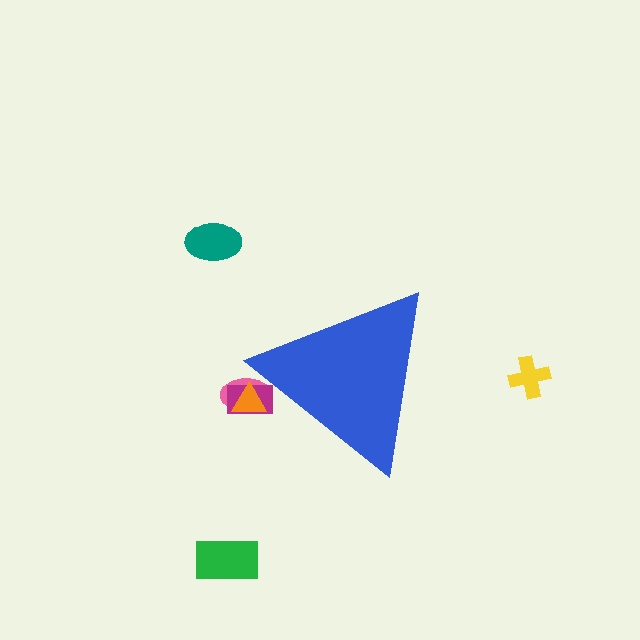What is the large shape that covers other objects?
A blue triangle.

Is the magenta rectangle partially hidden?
Yes, the magenta rectangle is partially hidden behind the blue triangle.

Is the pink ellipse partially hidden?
Yes, the pink ellipse is partially hidden behind the blue triangle.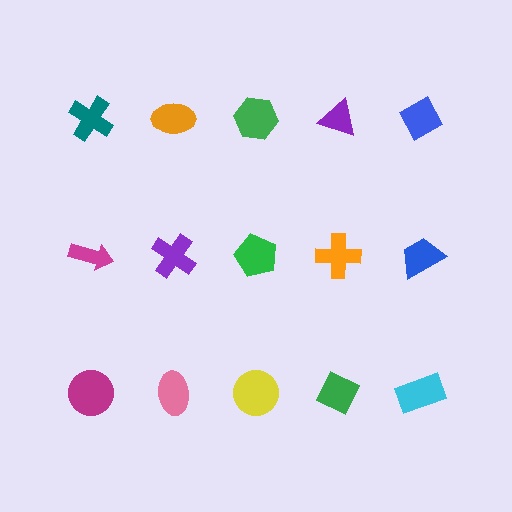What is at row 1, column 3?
A green hexagon.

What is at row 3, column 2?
A pink ellipse.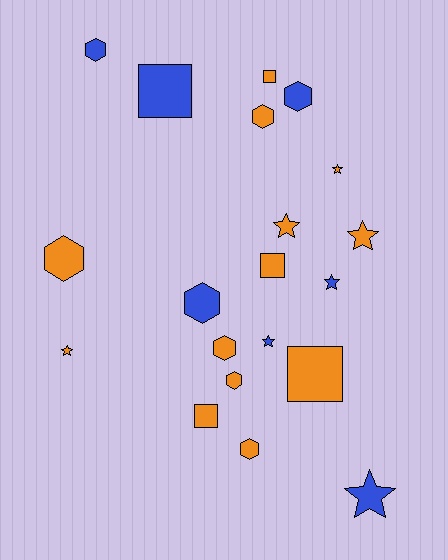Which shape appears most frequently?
Hexagon, with 8 objects.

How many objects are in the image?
There are 20 objects.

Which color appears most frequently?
Orange, with 13 objects.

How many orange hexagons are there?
There are 5 orange hexagons.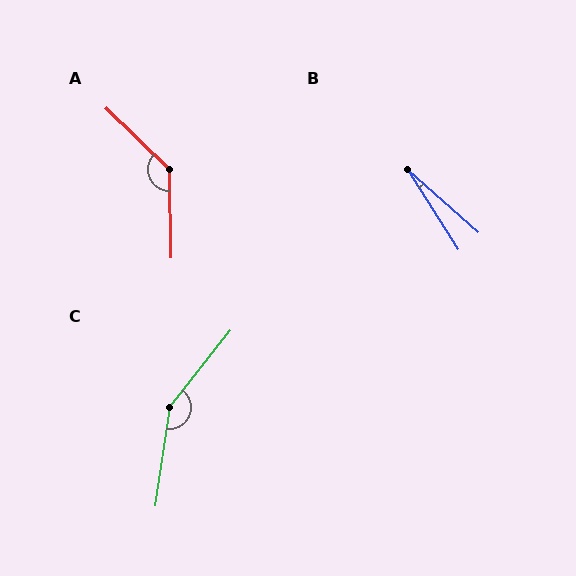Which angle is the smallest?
B, at approximately 16 degrees.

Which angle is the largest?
C, at approximately 150 degrees.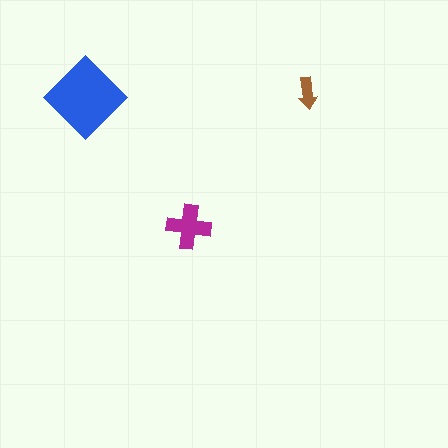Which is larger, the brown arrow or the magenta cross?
The magenta cross.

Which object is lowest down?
The magenta cross is bottommost.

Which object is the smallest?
The brown arrow.